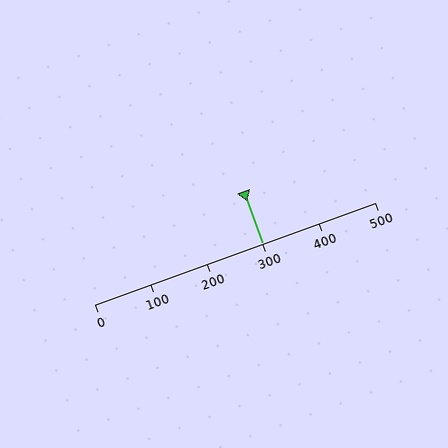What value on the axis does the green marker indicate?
The marker indicates approximately 300.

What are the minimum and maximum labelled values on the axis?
The axis runs from 0 to 500.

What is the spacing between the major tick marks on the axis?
The major ticks are spaced 100 apart.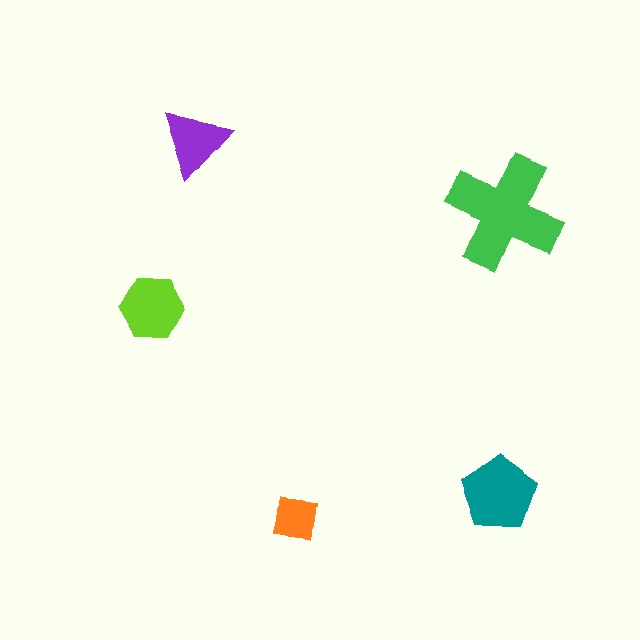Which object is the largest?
The green cross.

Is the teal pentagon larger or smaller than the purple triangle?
Larger.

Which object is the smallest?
The orange square.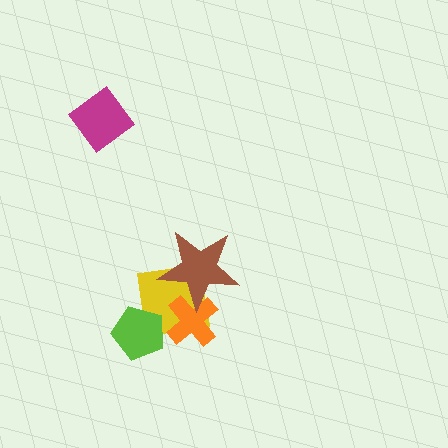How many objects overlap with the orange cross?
2 objects overlap with the orange cross.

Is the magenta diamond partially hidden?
No, no other shape covers it.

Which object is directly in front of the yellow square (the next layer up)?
The orange cross is directly in front of the yellow square.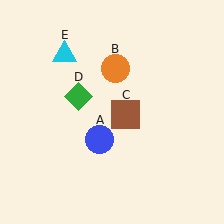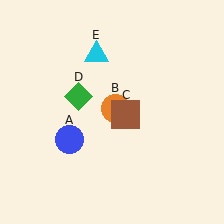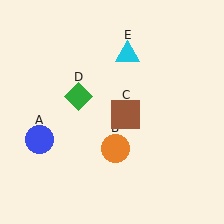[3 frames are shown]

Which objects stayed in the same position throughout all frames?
Brown square (object C) and green diamond (object D) remained stationary.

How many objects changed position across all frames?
3 objects changed position: blue circle (object A), orange circle (object B), cyan triangle (object E).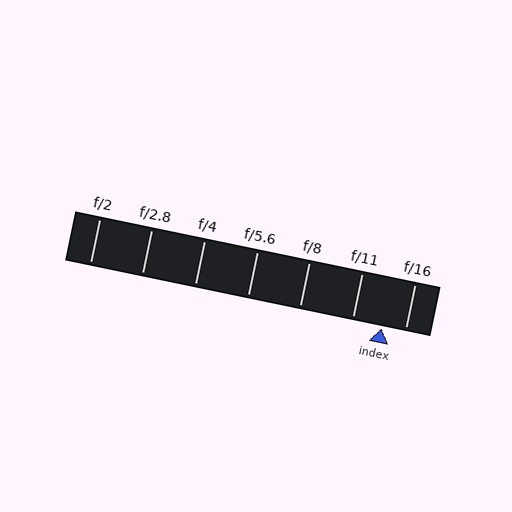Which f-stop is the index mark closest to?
The index mark is closest to f/16.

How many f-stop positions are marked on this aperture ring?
There are 7 f-stop positions marked.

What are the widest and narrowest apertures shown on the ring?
The widest aperture shown is f/2 and the narrowest is f/16.